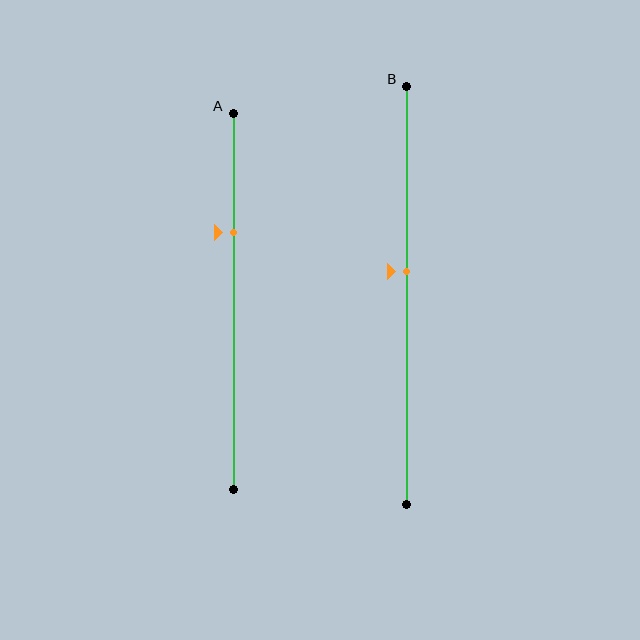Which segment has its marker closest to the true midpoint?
Segment B has its marker closest to the true midpoint.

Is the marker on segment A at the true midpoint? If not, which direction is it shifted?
No, the marker on segment A is shifted upward by about 18% of the segment length.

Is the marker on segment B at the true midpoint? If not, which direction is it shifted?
No, the marker on segment B is shifted upward by about 6% of the segment length.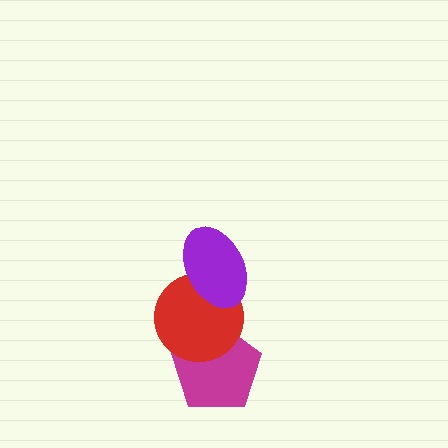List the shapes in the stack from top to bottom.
From top to bottom: the purple ellipse, the red circle, the magenta pentagon.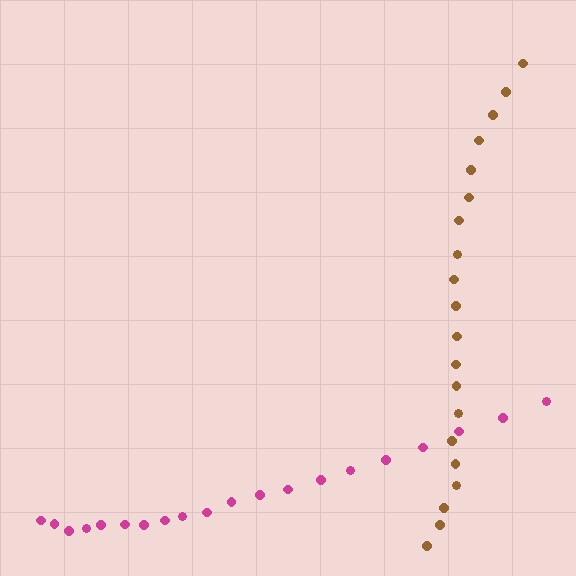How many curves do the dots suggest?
There are 2 distinct paths.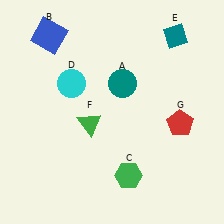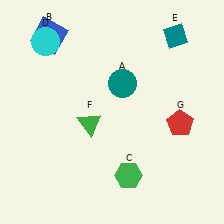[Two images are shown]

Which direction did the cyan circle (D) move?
The cyan circle (D) moved up.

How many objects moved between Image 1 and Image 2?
1 object moved between the two images.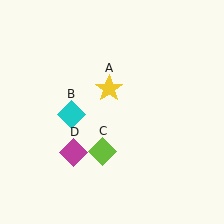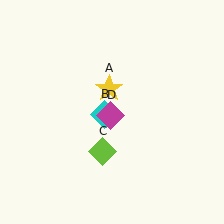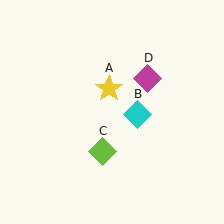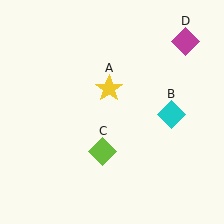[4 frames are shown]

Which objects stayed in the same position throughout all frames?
Yellow star (object A) and lime diamond (object C) remained stationary.